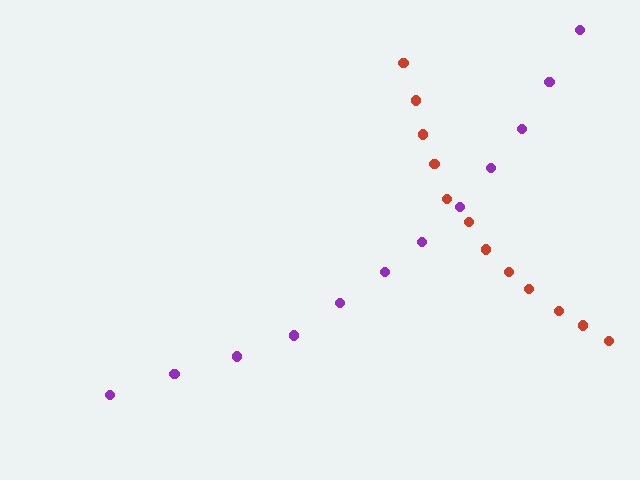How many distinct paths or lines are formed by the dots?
There are 2 distinct paths.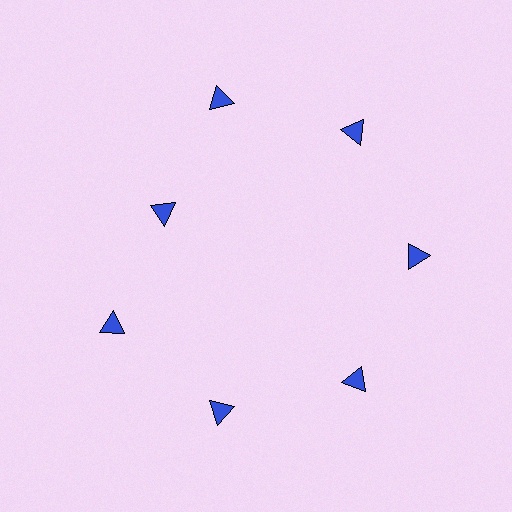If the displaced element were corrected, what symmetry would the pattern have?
It would have 7-fold rotational symmetry — the pattern would map onto itself every 51 degrees.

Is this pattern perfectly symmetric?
No. The 7 blue triangles are arranged in a ring, but one element near the 10 o'clock position is pulled inward toward the center, breaking the 7-fold rotational symmetry.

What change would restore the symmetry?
The symmetry would be restored by moving it outward, back onto the ring so that all 7 triangles sit at equal angles and equal distance from the center.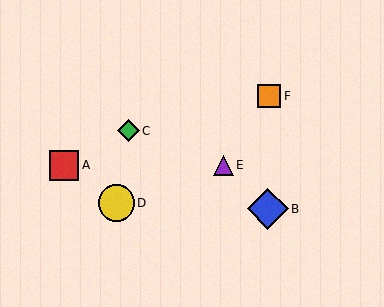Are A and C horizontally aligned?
No, A is at y≈165 and C is at y≈131.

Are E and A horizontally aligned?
Yes, both are at y≈165.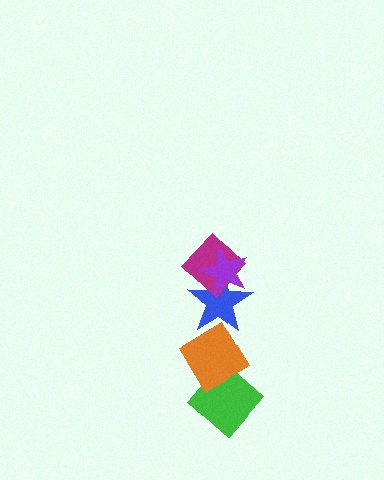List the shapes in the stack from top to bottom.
From top to bottom: the purple star, the magenta diamond, the blue star, the orange diamond, the green diamond.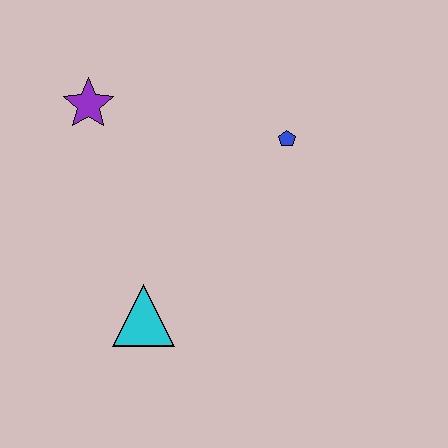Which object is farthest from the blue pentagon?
The cyan triangle is farthest from the blue pentagon.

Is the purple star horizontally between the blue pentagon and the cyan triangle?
No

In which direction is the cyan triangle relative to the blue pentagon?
The cyan triangle is below the blue pentagon.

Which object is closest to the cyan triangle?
The purple star is closest to the cyan triangle.